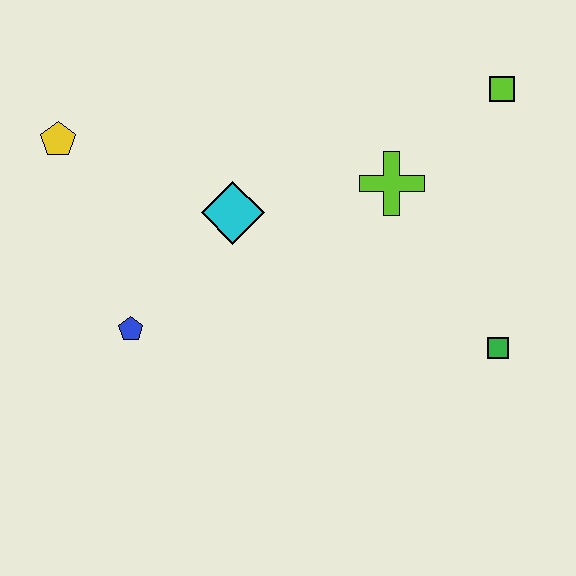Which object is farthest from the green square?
The yellow pentagon is farthest from the green square.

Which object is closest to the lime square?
The lime cross is closest to the lime square.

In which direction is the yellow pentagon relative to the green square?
The yellow pentagon is to the left of the green square.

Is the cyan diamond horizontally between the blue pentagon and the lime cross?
Yes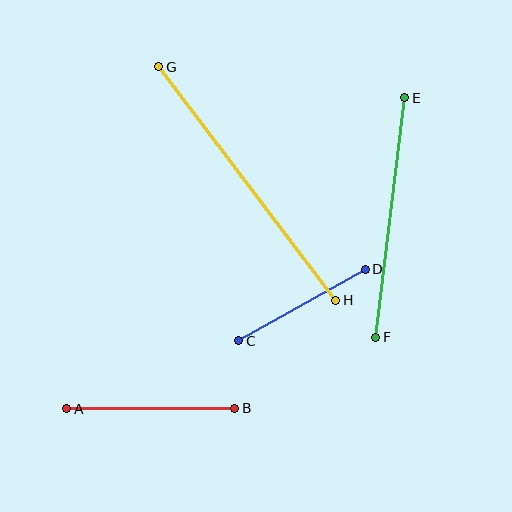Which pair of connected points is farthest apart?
Points G and H are farthest apart.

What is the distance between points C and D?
The distance is approximately 145 pixels.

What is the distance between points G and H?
The distance is approximately 292 pixels.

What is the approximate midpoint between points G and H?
The midpoint is at approximately (247, 184) pixels.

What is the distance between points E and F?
The distance is approximately 241 pixels.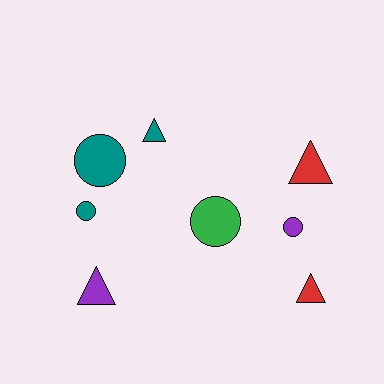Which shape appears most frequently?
Circle, with 4 objects.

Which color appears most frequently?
Teal, with 3 objects.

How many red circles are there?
There are no red circles.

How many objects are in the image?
There are 8 objects.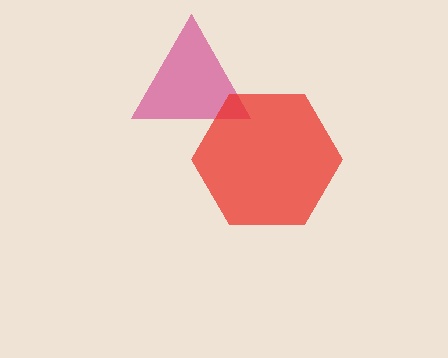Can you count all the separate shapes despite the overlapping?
Yes, there are 2 separate shapes.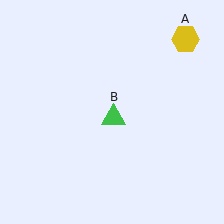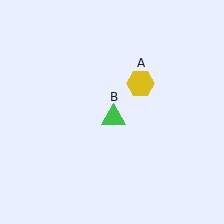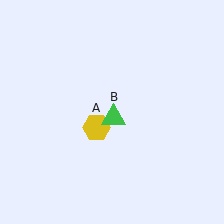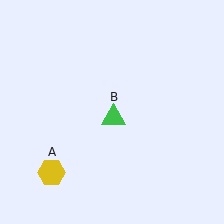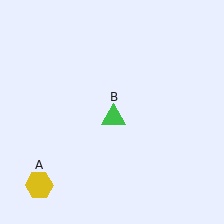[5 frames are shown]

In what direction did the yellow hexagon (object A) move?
The yellow hexagon (object A) moved down and to the left.